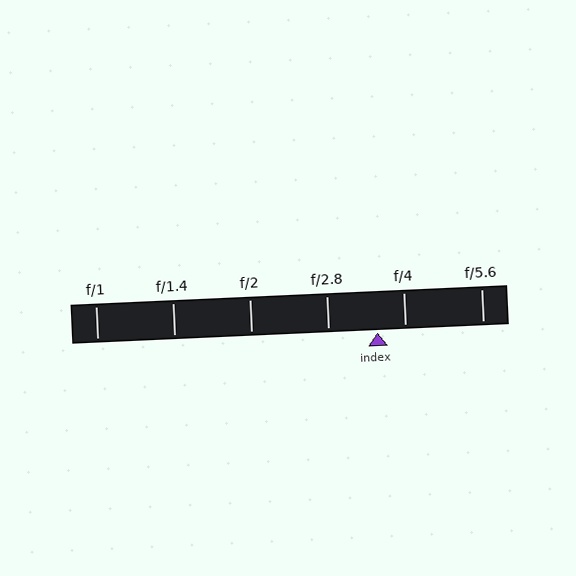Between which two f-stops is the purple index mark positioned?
The index mark is between f/2.8 and f/4.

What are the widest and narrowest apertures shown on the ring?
The widest aperture shown is f/1 and the narrowest is f/5.6.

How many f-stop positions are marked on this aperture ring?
There are 6 f-stop positions marked.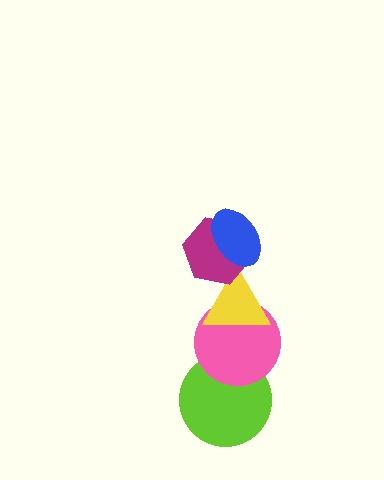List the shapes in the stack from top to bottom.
From top to bottom: the blue ellipse, the magenta hexagon, the yellow triangle, the pink circle, the lime circle.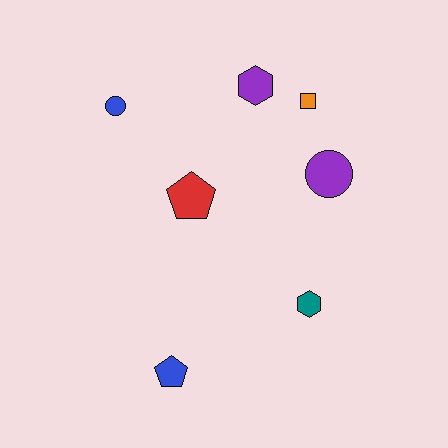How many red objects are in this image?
There is 1 red object.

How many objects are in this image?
There are 7 objects.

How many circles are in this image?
There are 2 circles.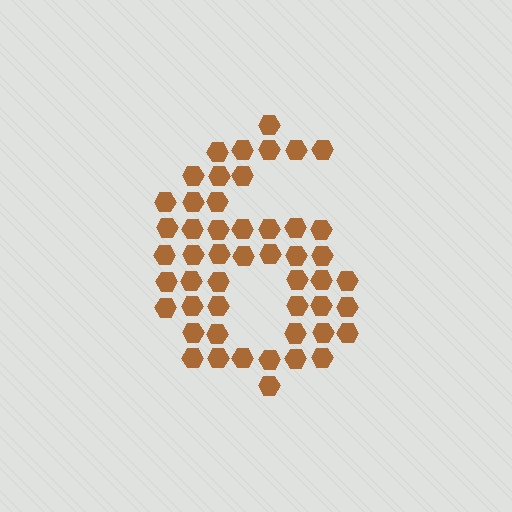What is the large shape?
The large shape is the digit 6.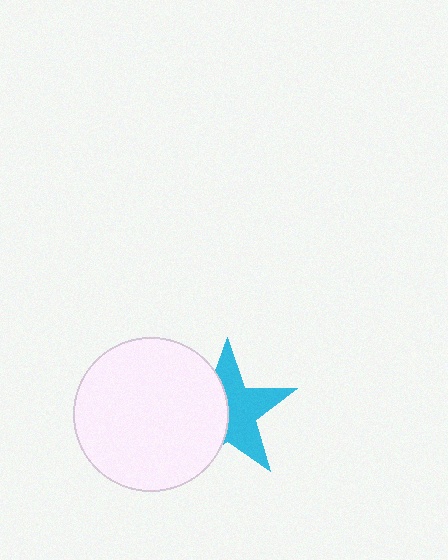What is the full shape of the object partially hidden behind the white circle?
The partially hidden object is a cyan star.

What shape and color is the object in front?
The object in front is a white circle.